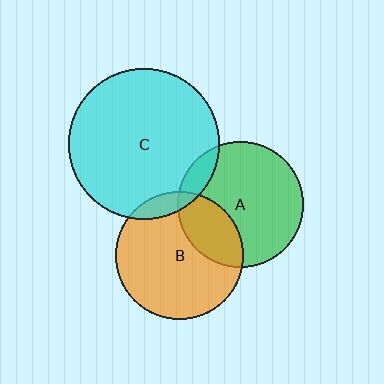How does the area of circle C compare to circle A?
Approximately 1.4 times.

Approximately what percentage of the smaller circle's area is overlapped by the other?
Approximately 10%.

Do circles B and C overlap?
Yes.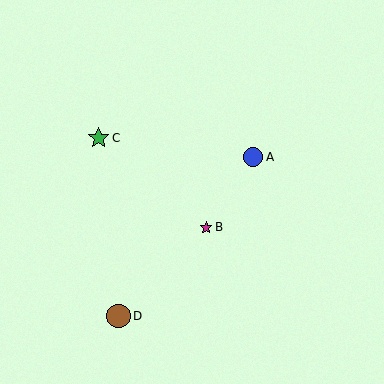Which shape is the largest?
The brown circle (labeled D) is the largest.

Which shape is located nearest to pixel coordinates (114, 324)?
The brown circle (labeled D) at (119, 316) is nearest to that location.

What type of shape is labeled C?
Shape C is a green star.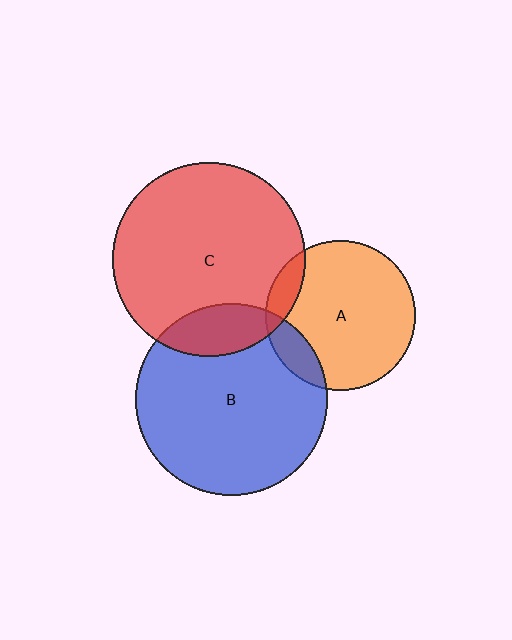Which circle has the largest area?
Circle C (red).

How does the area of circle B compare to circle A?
Approximately 1.6 times.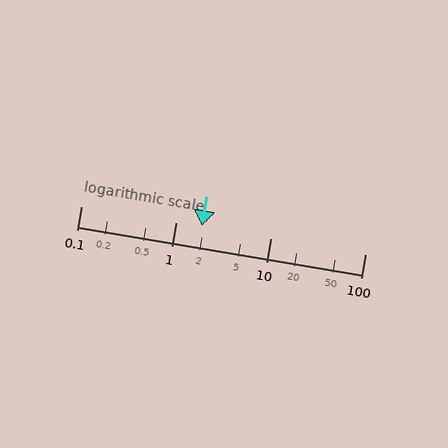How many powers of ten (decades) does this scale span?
The scale spans 3 decades, from 0.1 to 100.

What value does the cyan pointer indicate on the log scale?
The pointer indicates approximately 1.9.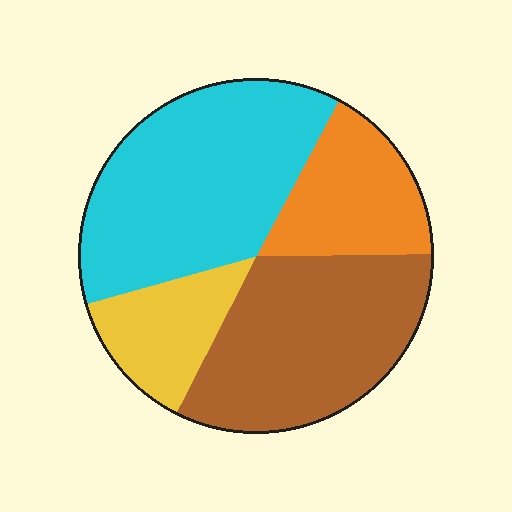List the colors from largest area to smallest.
From largest to smallest: cyan, brown, orange, yellow.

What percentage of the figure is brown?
Brown takes up between a sixth and a third of the figure.